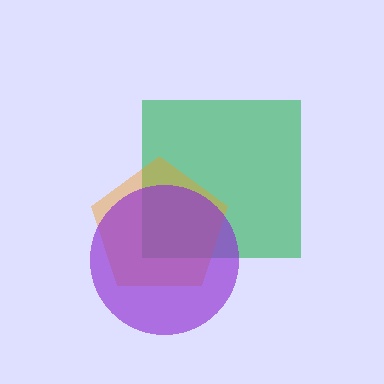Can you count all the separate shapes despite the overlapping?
Yes, there are 3 separate shapes.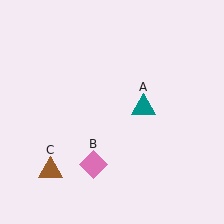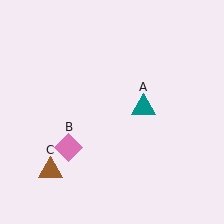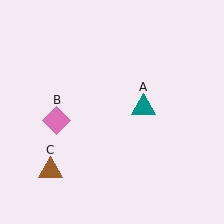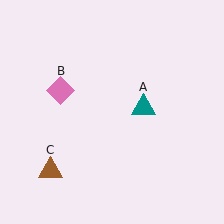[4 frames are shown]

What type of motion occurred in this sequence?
The pink diamond (object B) rotated clockwise around the center of the scene.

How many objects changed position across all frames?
1 object changed position: pink diamond (object B).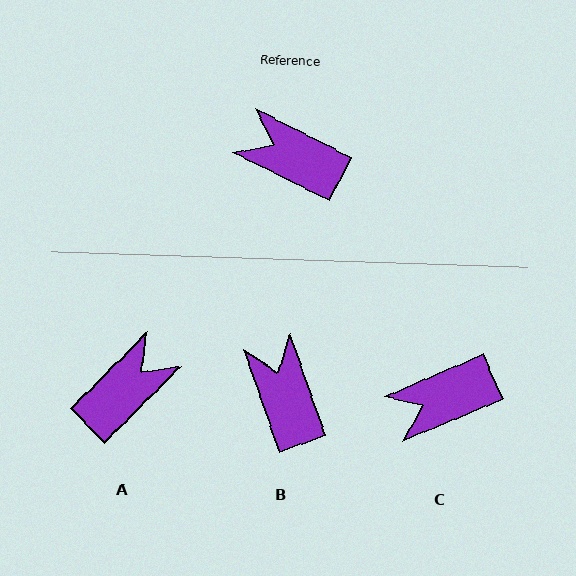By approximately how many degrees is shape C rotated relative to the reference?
Approximately 50 degrees counter-clockwise.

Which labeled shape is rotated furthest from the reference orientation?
A, about 108 degrees away.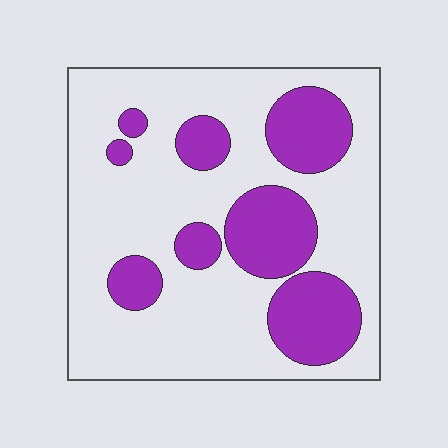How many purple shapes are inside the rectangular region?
8.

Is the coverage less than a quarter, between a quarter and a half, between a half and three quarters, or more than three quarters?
Between a quarter and a half.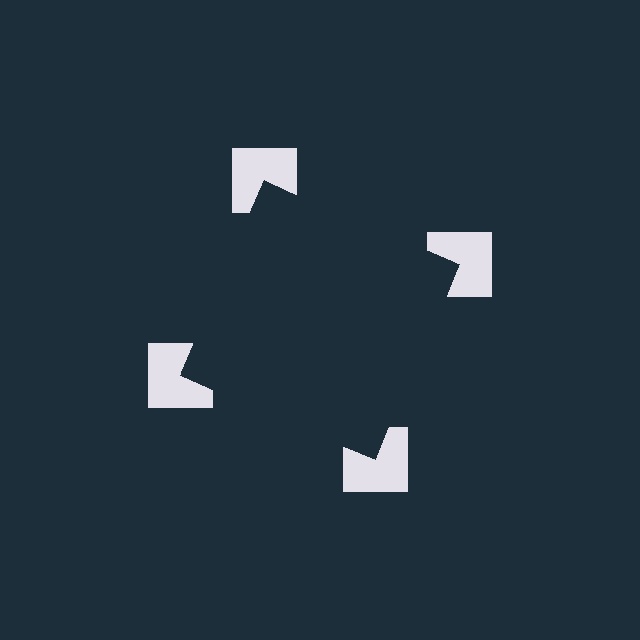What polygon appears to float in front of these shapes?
An illusory square — its edges are inferred from the aligned wedge cuts in the notched squares, not physically drawn.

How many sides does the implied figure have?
4 sides.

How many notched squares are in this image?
There are 4 — one at each vertex of the illusory square.